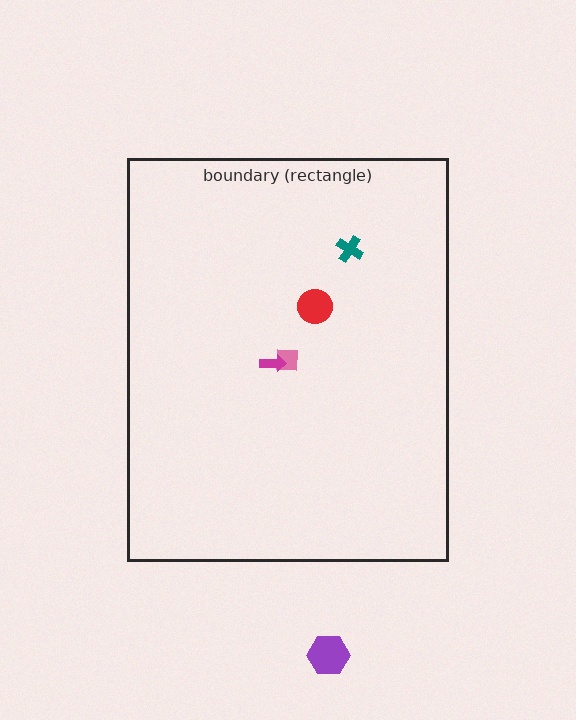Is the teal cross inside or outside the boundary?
Inside.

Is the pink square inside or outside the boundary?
Inside.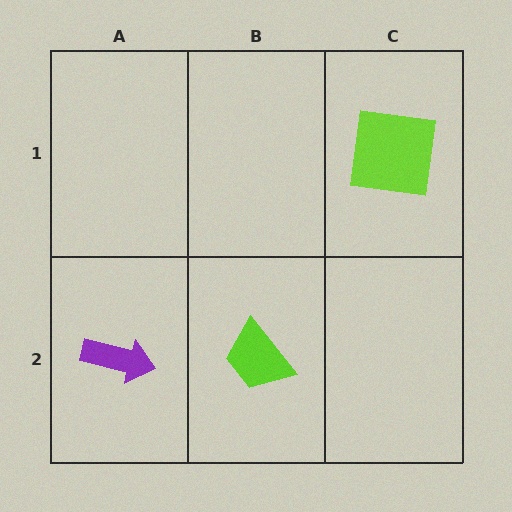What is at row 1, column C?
A lime square.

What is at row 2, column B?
A lime trapezoid.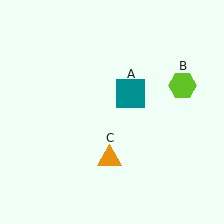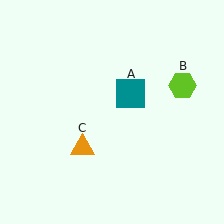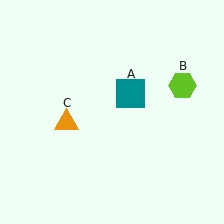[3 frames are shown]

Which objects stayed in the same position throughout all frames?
Teal square (object A) and lime hexagon (object B) remained stationary.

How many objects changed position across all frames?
1 object changed position: orange triangle (object C).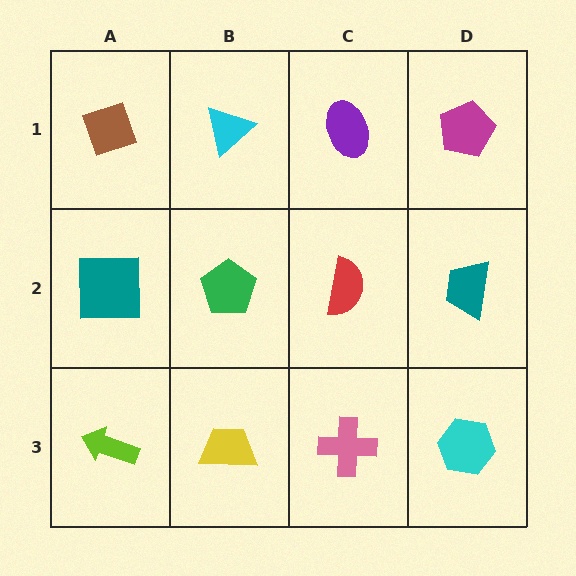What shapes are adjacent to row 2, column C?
A purple ellipse (row 1, column C), a pink cross (row 3, column C), a green pentagon (row 2, column B), a teal trapezoid (row 2, column D).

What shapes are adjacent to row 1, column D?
A teal trapezoid (row 2, column D), a purple ellipse (row 1, column C).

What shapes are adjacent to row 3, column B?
A green pentagon (row 2, column B), a lime arrow (row 3, column A), a pink cross (row 3, column C).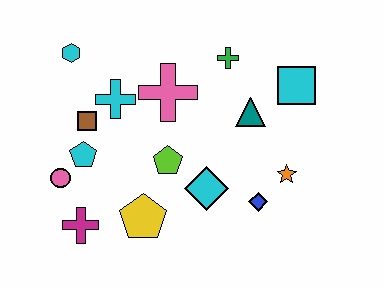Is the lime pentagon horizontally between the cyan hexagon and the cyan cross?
No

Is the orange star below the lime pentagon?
Yes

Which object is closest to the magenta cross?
The pink circle is closest to the magenta cross.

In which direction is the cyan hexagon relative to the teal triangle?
The cyan hexagon is to the left of the teal triangle.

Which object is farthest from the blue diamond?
The cyan hexagon is farthest from the blue diamond.